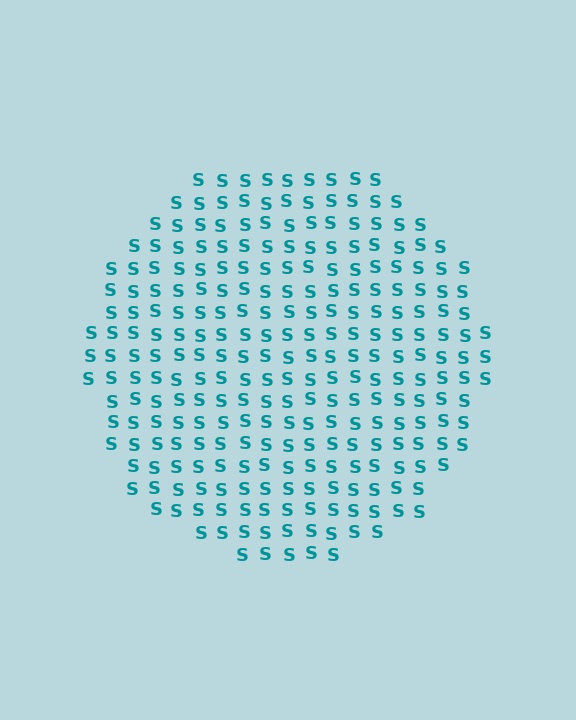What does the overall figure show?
The overall figure shows a circle.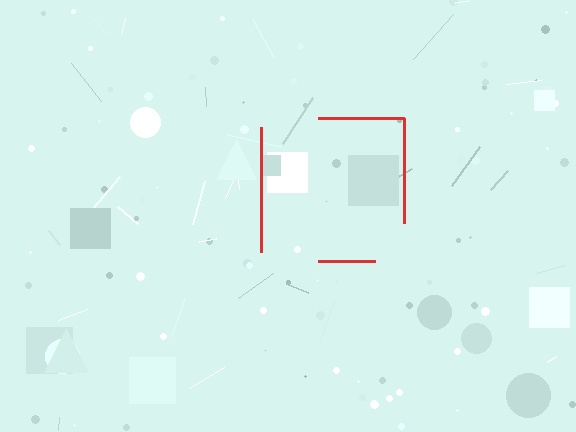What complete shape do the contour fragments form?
The contour fragments form a square.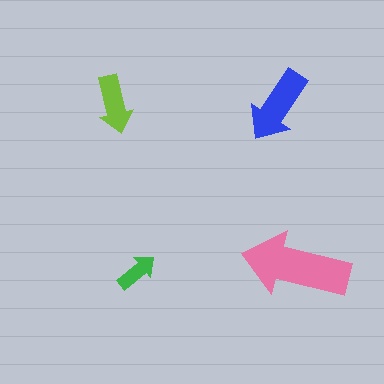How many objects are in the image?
There are 4 objects in the image.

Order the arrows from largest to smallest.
the pink one, the blue one, the lime one, the green one.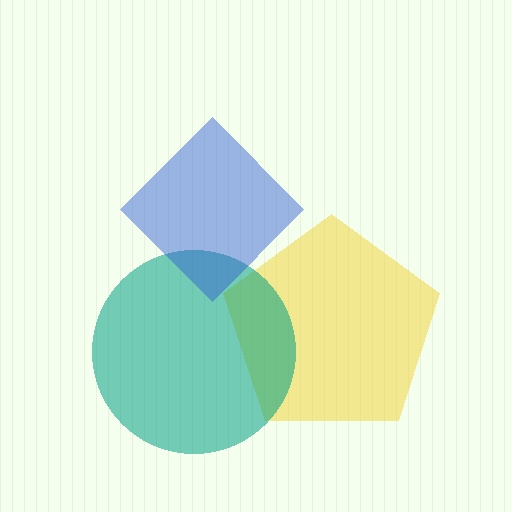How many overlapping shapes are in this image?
There are 3 overlapping shapes in the image.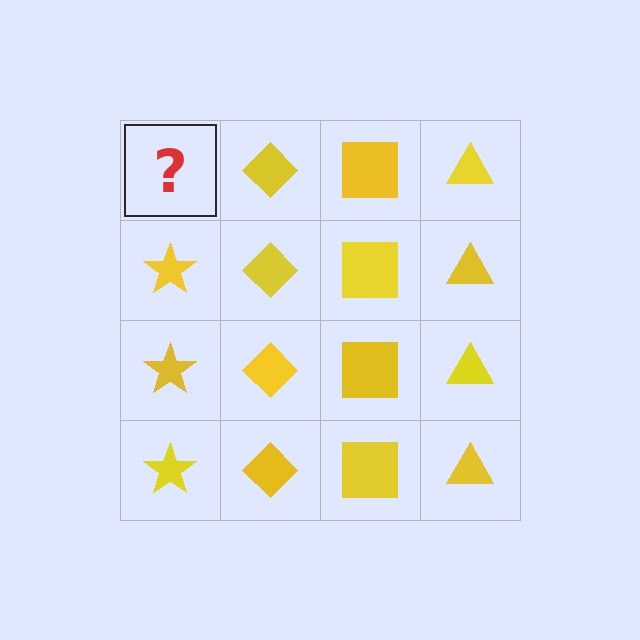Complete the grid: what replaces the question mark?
The question mark should be replaced with a yellow star.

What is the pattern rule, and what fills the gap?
The rule is that each column has a consistent shape. The gap should be filled with a yellow star.